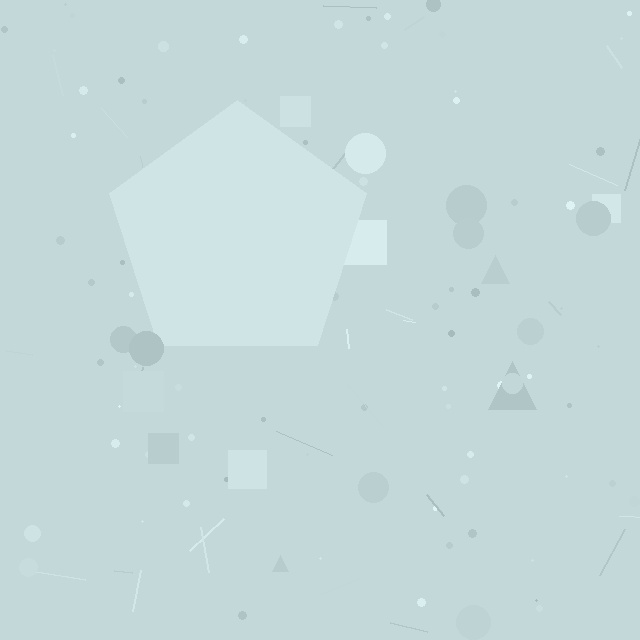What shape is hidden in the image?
A pentagon is hidden in the image.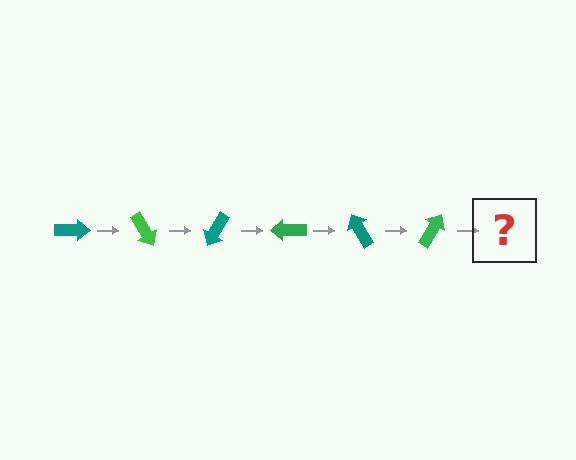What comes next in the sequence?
The next element should be a teal arrow, rotated 360 degrees from the start.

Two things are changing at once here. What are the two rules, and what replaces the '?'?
The two rules are that it rotates 60 degrees each step and the color cycles through teal and green. The '?' should be a teal arrow, rotated 360 degrees from the start.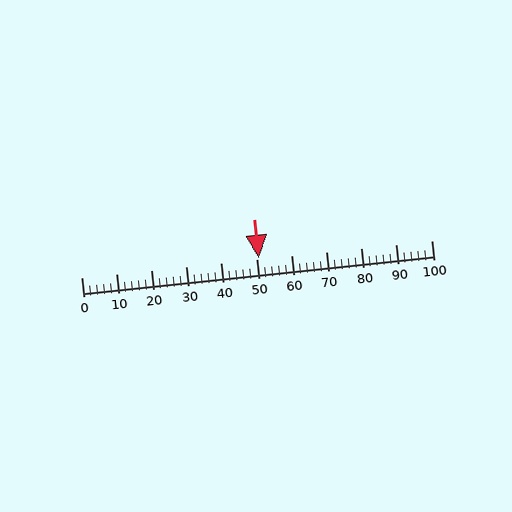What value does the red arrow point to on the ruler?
The red arrow points to approximately 51.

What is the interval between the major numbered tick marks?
The major tick marks are spaced 10 units apart.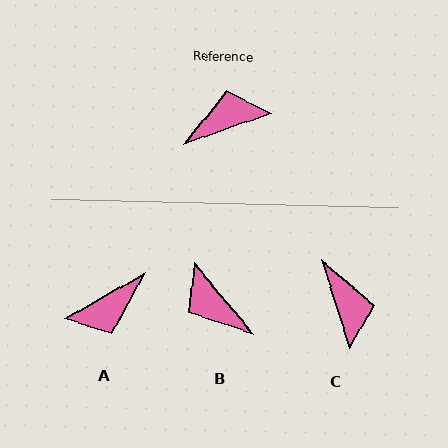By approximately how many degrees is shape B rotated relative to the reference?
Approximately 111 degrees counter-clockwise.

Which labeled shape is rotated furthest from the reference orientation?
A, about 169 degrees away.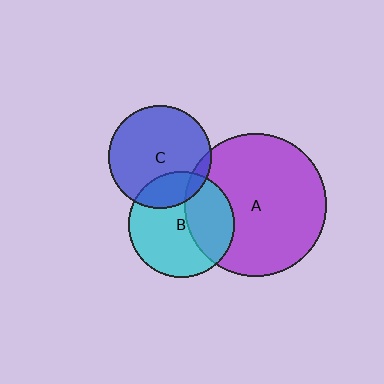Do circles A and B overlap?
Yes.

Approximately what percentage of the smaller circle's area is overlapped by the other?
Approximately 35%.